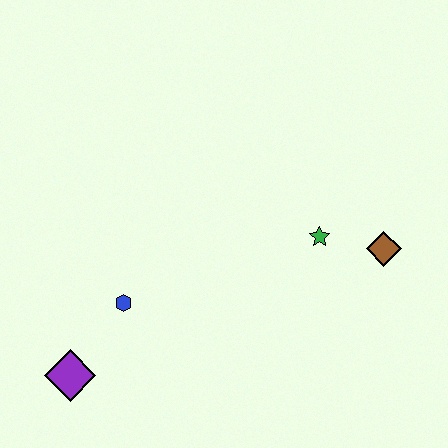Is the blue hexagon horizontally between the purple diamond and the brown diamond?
Yes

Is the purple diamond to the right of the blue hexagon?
No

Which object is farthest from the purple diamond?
The brown diamond is farthest from the purple diamond.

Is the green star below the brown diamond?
No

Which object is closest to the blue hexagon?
The purple diamond is closest to the blue hexagon.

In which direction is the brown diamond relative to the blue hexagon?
The brown diamond is to the right of the blue hexagon.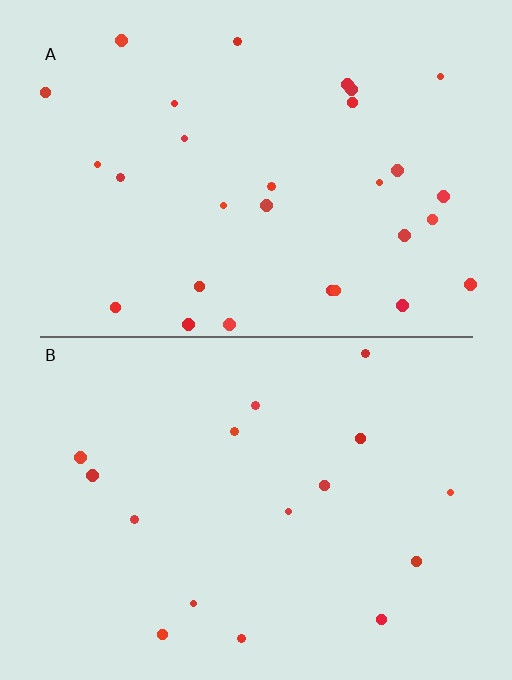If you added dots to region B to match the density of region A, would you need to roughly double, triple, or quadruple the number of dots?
Approximately double.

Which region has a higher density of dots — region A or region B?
A (the top).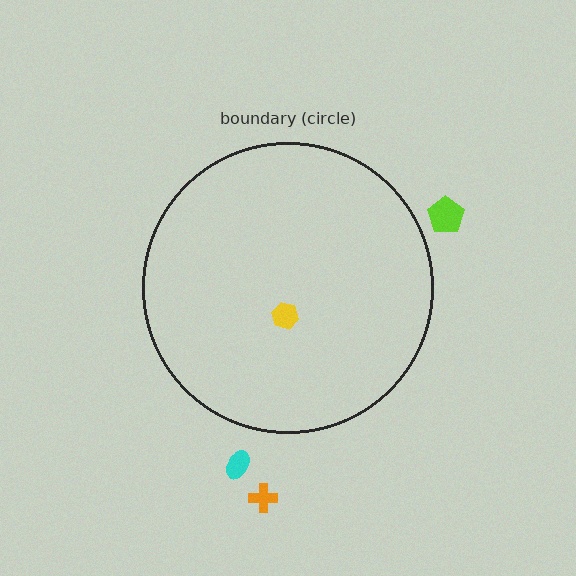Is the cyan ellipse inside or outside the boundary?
Outside.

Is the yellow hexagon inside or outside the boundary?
Inside.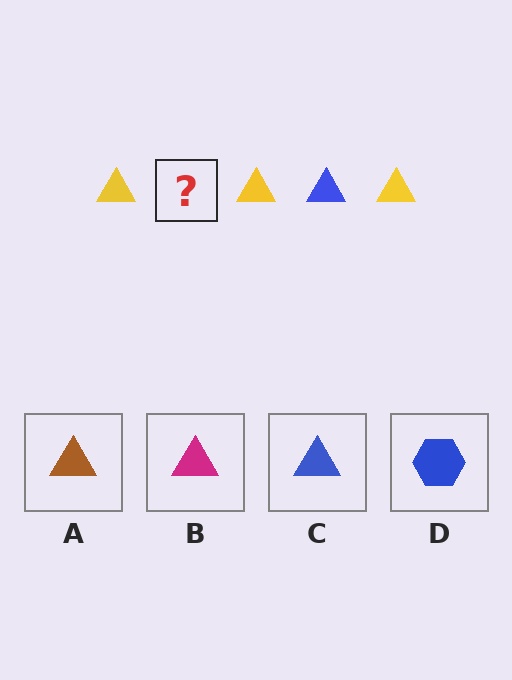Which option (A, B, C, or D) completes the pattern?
C.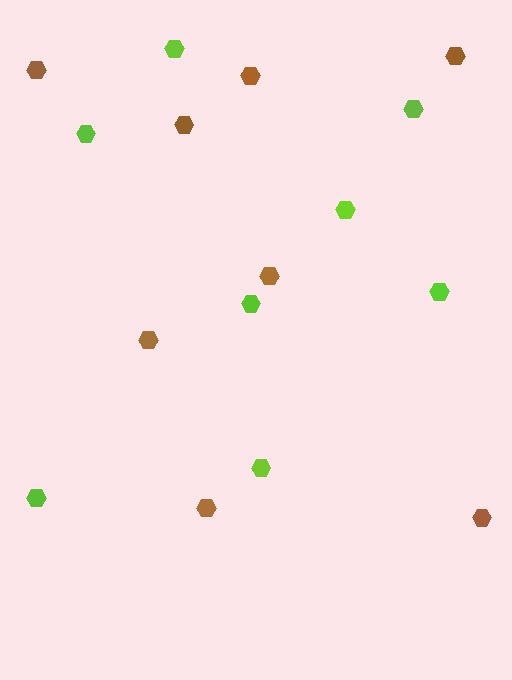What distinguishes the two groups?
There are 2 groups: one group of brown hexagons (8) and one group of lime hexagons (8).